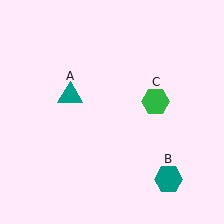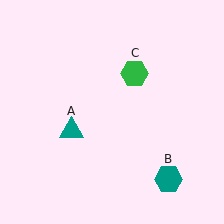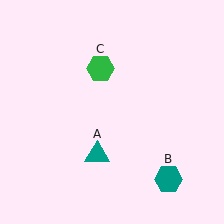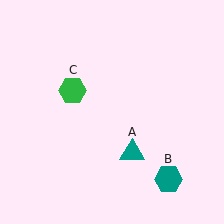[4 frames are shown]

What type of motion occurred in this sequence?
The teal triangle (object A), green hexagon (object C) rotated counterclockwise around the center of the scene.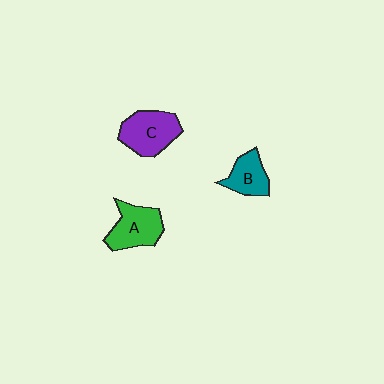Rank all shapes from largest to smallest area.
From largest to smallest: C (purple), A (green), B (teal).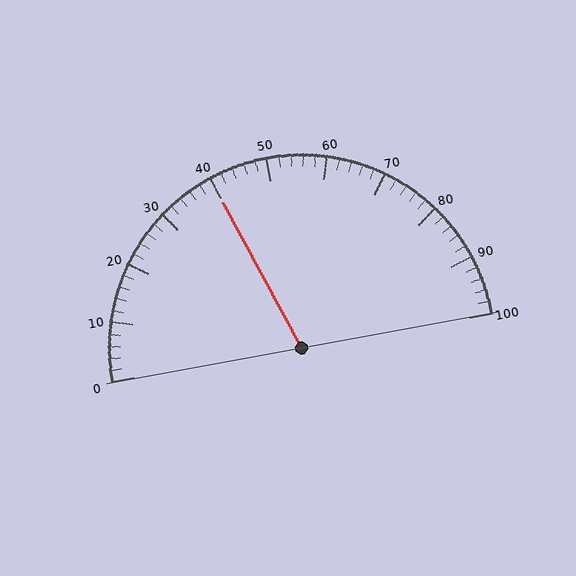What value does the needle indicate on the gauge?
The needle indicates approximately 40.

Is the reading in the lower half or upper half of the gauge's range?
The reading is in the lower half of the range (0 to 100).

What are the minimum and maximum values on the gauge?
The gauge ranges from 0 to 100.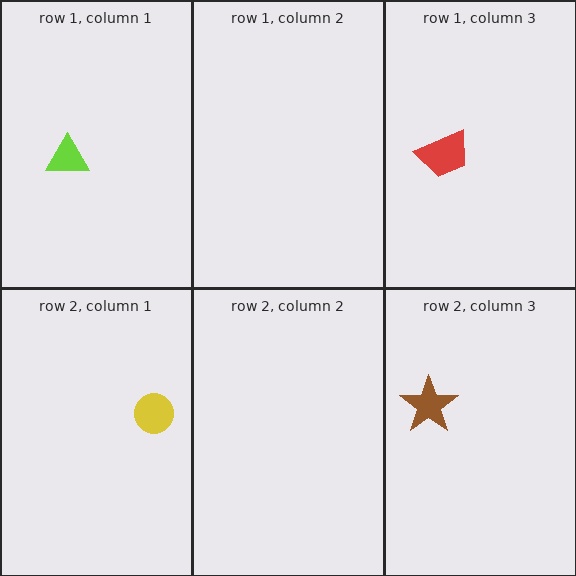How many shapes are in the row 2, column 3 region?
1.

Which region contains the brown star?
The row 2, column 3 region.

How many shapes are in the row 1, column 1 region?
1.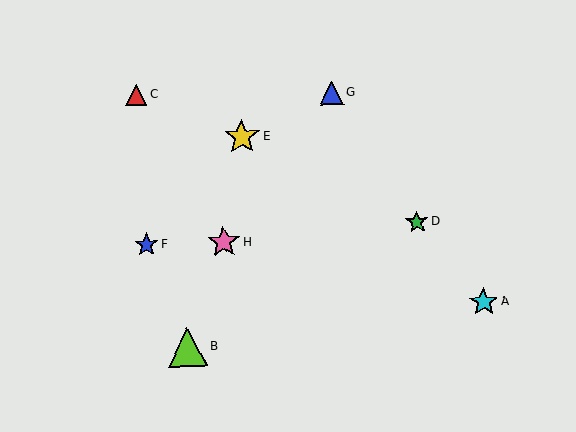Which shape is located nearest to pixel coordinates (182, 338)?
The lime triangle (labeled B) at (187, 347) is nearest to that location.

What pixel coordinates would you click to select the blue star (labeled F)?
Click at (146, 245) to select the blue star F.